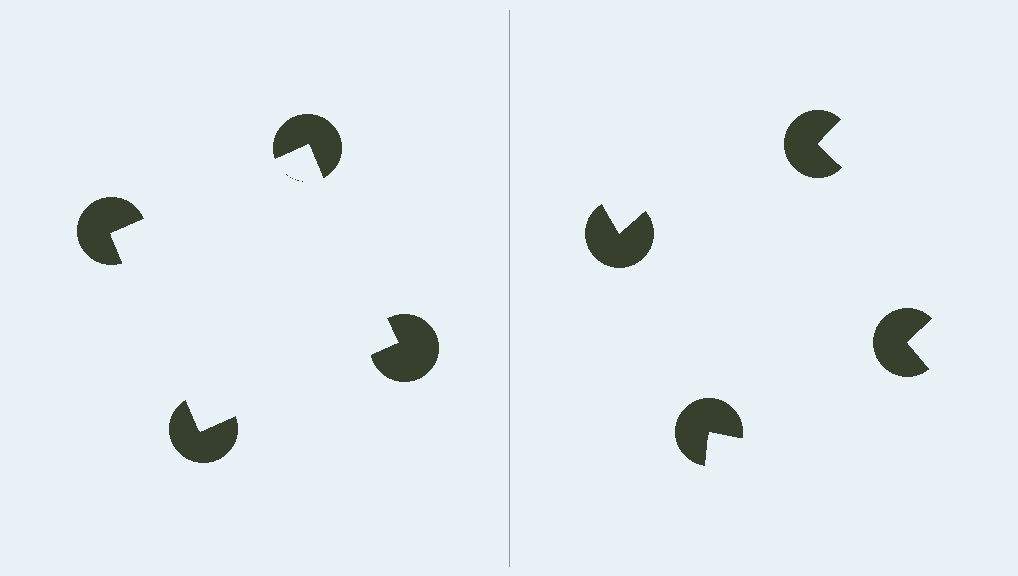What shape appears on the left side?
An illusory square.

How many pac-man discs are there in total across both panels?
8 — 4 on each side.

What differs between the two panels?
The pac-man discs are positioned identically on both sides; only the wedge orientations differ. On the left they align to a square; on the right they are misaligned.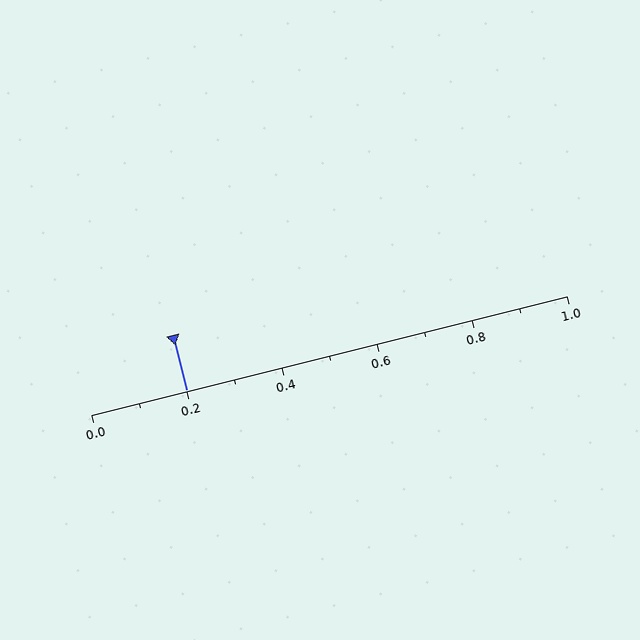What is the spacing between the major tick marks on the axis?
The major ticks are spaced 0.2 apart.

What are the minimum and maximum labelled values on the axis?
The axis runs from 0.0 to 1.0.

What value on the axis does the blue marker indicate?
The marker indicates approximately 0.2.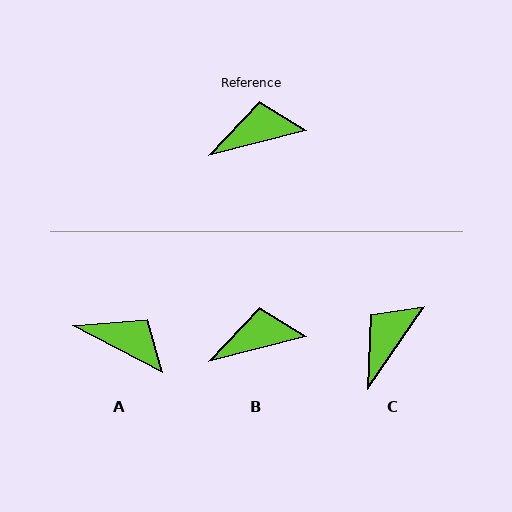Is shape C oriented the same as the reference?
No, it is off by about 41 degrees.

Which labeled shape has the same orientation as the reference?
B.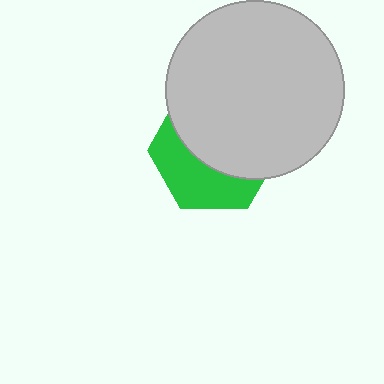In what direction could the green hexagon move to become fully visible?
The green hexagon could move down. That would shift it out from behind the light gray circle entirely.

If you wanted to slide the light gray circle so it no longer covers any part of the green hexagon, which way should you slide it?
Slide it up — that is the most direct way to separate the two shapes.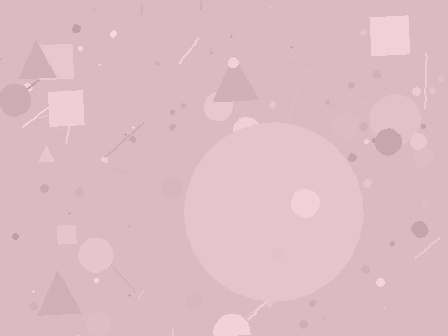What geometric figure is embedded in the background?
A circle is embedded in the background.